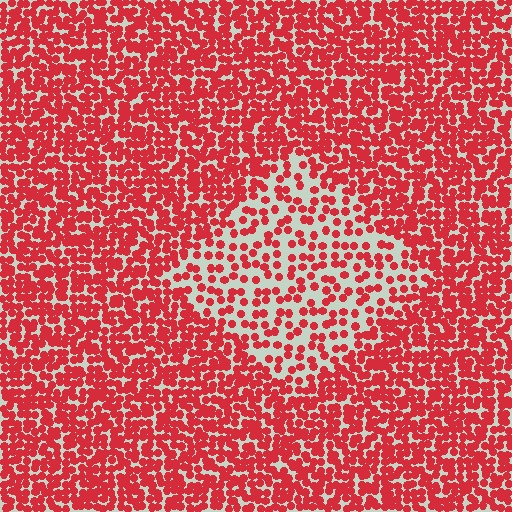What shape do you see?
I see a diamond.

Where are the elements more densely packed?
The elements are more densely packed outside the diamond boundary.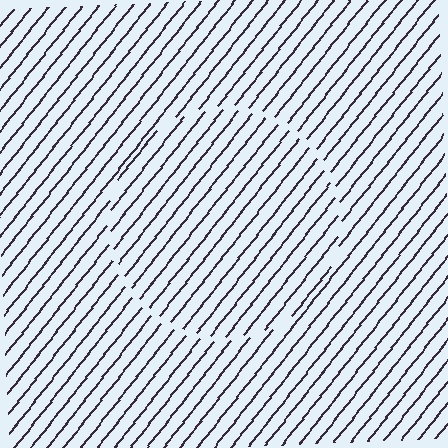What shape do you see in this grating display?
An illusory circle. The interior of the shape contains the same grating, shifted by half a period — the contour is defined by the phase discontinuity where line-ends from the inner and outer gratings abut.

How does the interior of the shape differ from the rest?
The interior of the shape contains the same grating, shifted by half a period — the contour is defined by the phase discontinuity where line-ends from the inner and outer gratings abut.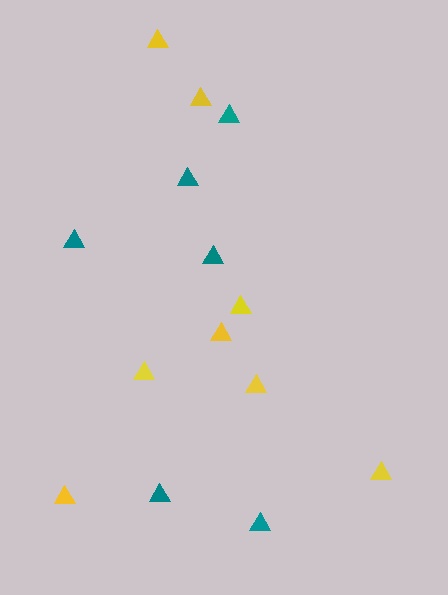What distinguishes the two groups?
There are 2 groups: one group of teal triangles (6) and one group of yellow triangles (8).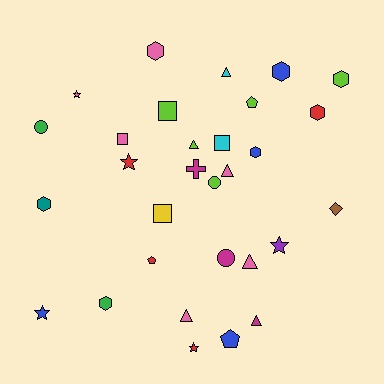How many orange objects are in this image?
There are no orange objects.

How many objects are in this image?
There are 30 objects.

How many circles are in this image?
There are 3 circles.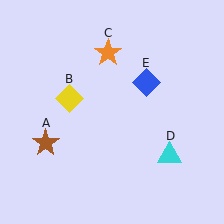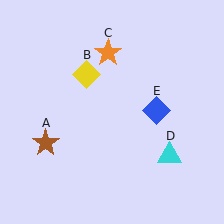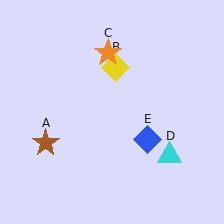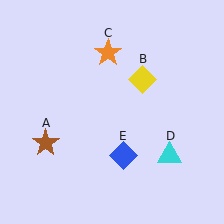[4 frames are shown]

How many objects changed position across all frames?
2 objects changed position: yellow diamond (object B), blue diamond (object E).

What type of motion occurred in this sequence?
The yellow diamond (object B), blue diamond (object E) rotated clockwise around the center of the scene.